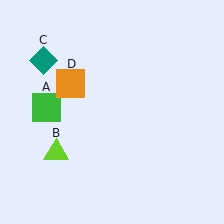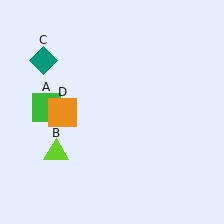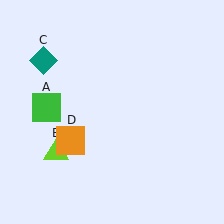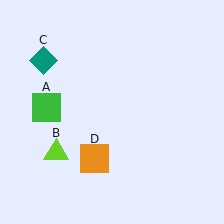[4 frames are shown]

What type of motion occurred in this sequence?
The orange square (object D) rotated counterclockwise around the center of the scene.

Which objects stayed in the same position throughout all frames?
Green square (object A) and lime triangle (object B) and teal diamond (object C) remained stationary.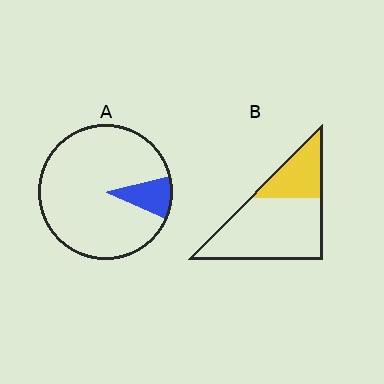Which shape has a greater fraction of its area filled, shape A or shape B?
Shape B.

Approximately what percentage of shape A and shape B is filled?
A is approximately 10% and B is approximately 30%.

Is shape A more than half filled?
No.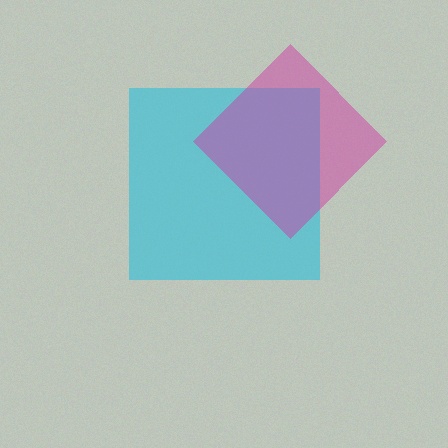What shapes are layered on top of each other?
The layered shapes are: a cyan square, a magenta diamond.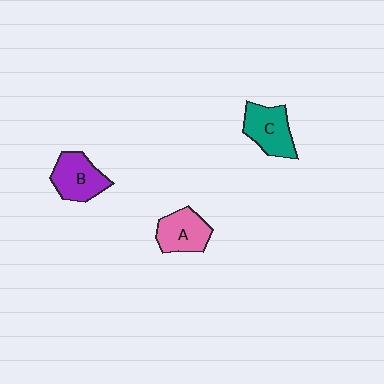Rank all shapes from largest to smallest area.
From largest to smallest: B (purple), C (teal), A (pink).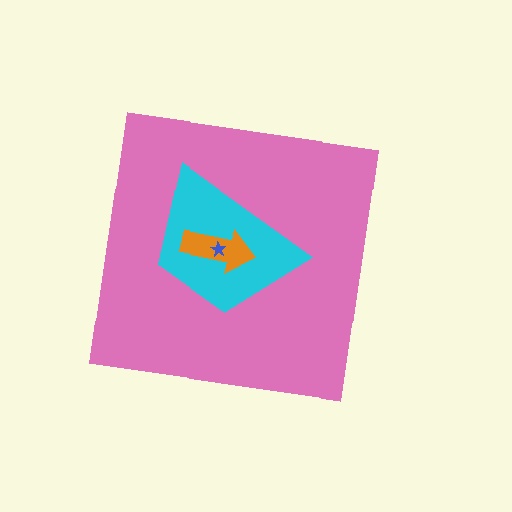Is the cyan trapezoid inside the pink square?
Yes.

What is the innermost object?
The blue star.